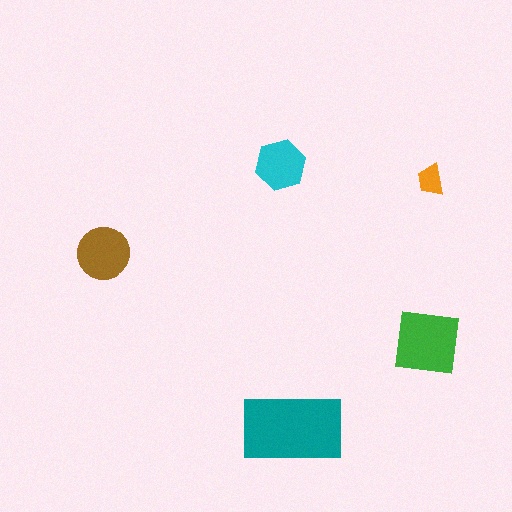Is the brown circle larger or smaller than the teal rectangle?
Smaller.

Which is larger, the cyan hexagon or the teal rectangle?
The teal rectangle.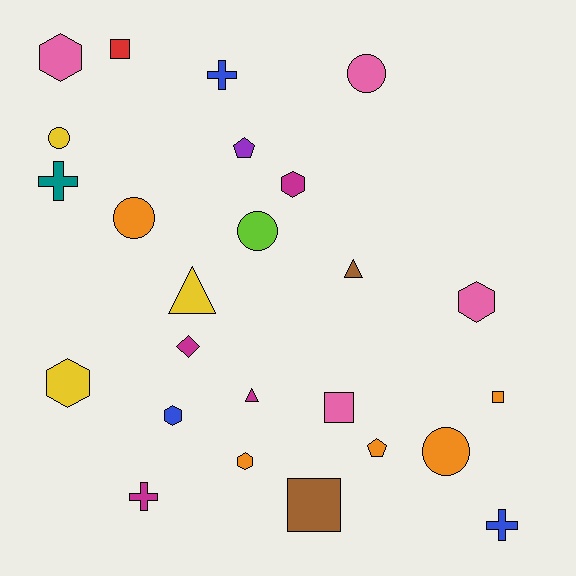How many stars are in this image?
There are no stars.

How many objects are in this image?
There are 25 objects.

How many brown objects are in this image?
There are 2 brown objects.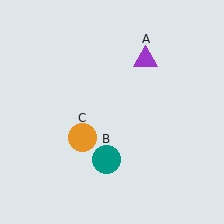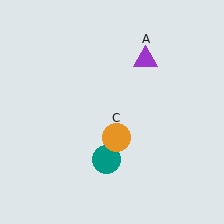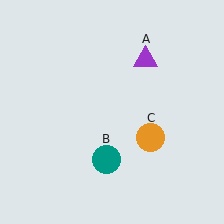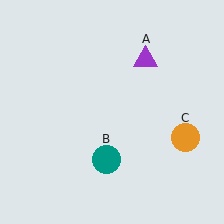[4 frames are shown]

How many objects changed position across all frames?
1 object changed position: orange circle (object C).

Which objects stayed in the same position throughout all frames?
Purple triangle (object A) and teal circle (object B) remained stationary.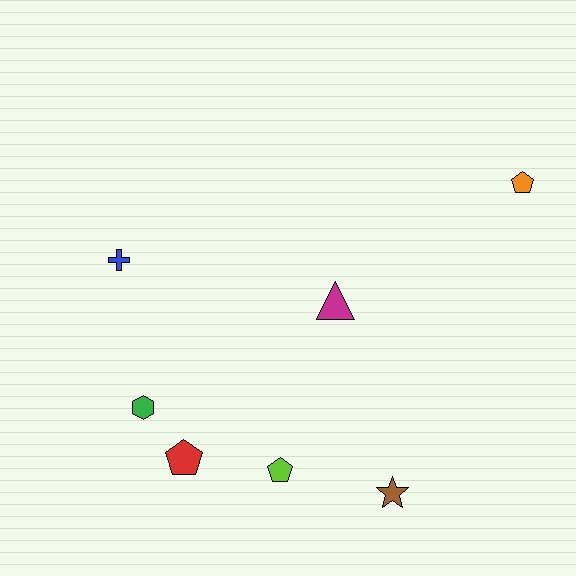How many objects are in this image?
There are 7 objects.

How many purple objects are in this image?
There are no purple objects.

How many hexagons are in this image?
There is 1 hexagon.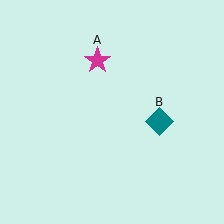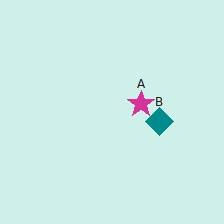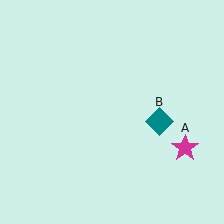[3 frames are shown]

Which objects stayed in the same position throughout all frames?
Teal diamond (object B) remained stationary.